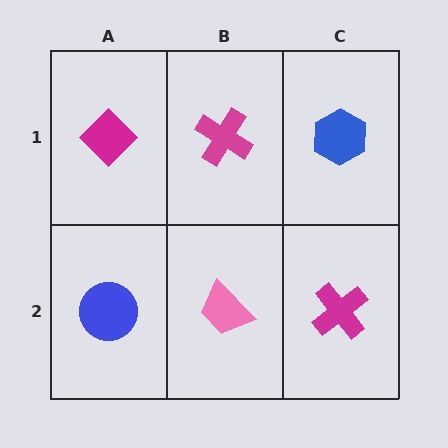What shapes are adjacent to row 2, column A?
A magenta diamond (row 1, column A), a pink trapezoid (row 2, column B).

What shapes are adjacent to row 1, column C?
A magenta cross (row 2, column C), a magenta cross (row 1, column B).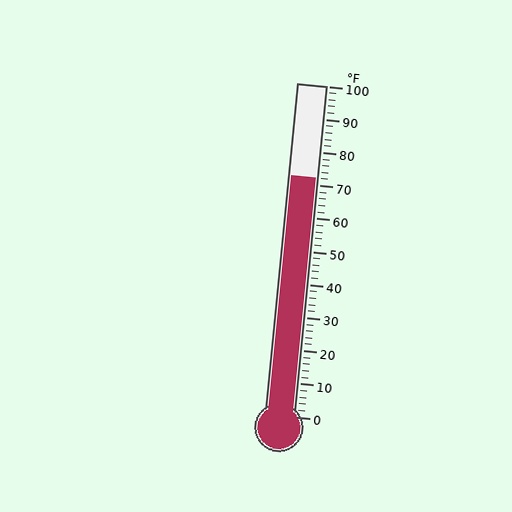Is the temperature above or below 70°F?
The temperature is above 70°F.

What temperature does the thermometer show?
The thermometer shows approximately 72°F.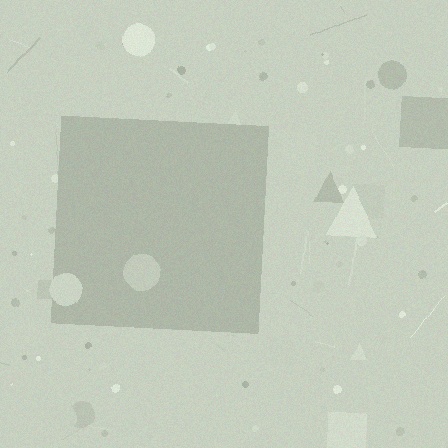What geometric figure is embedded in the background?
A square is embedded in the background.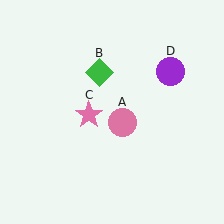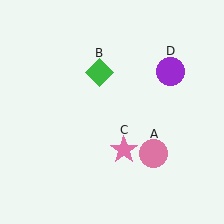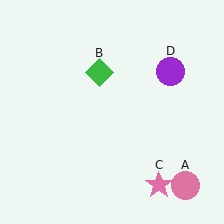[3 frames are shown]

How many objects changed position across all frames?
2 objects changed position: pink circle (object A), pink star (object C).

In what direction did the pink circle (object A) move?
The pink circle (object A) moved down and to the right.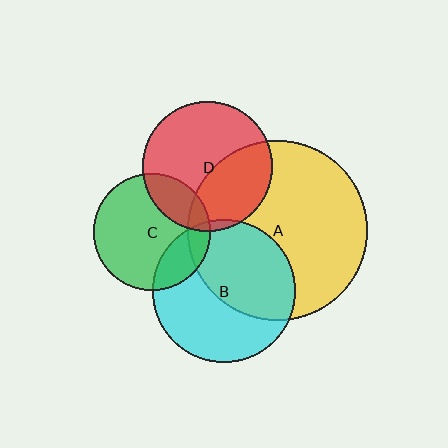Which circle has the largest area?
Circle A (yellow).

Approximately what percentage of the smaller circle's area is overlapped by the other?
Approximately 20%.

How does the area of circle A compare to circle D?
Approximately 1.9 times.